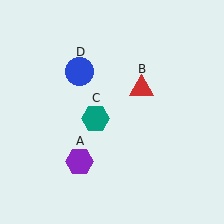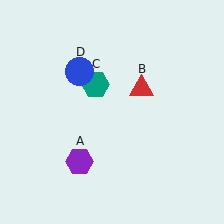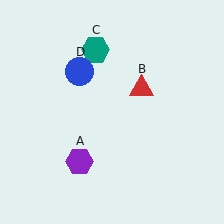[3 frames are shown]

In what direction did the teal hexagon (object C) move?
The teal hexagon (object C) moved up.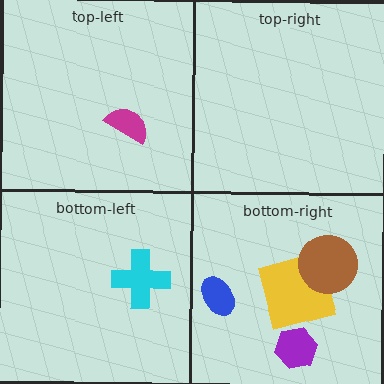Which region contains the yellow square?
The bottom-right region.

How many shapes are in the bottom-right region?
4.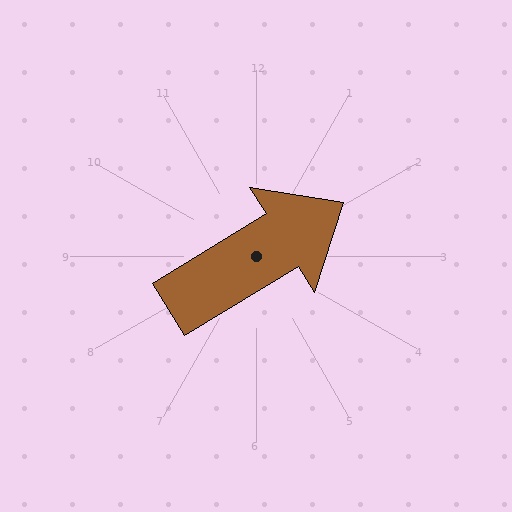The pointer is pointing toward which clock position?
Roughly 2 o'clock.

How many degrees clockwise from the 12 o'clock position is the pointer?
Approximately 58 degrees.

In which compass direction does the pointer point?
Northeast.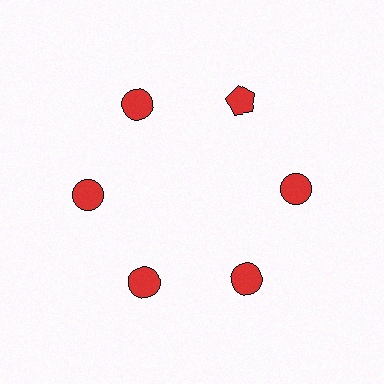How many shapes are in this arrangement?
There are 6 shapes arranged in a ring pattern.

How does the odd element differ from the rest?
It has a different shape: pentagon instead of circle.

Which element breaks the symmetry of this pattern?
The red pentagon at roughly the 1 o'clock position breaks the symmetry. All other shapes are red circles.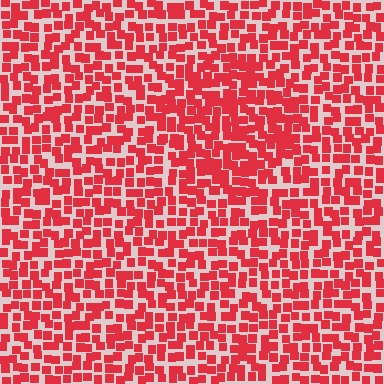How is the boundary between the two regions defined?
The boundary is defined by a change in element density (approximately 1.4x ratio). All elements are the same color, size, and shape.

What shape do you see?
I see a circle.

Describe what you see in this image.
The image contains small red elements arranged at two different densities. A circle-shaped region is visible where the elements are more densely packed than the surrounding area.